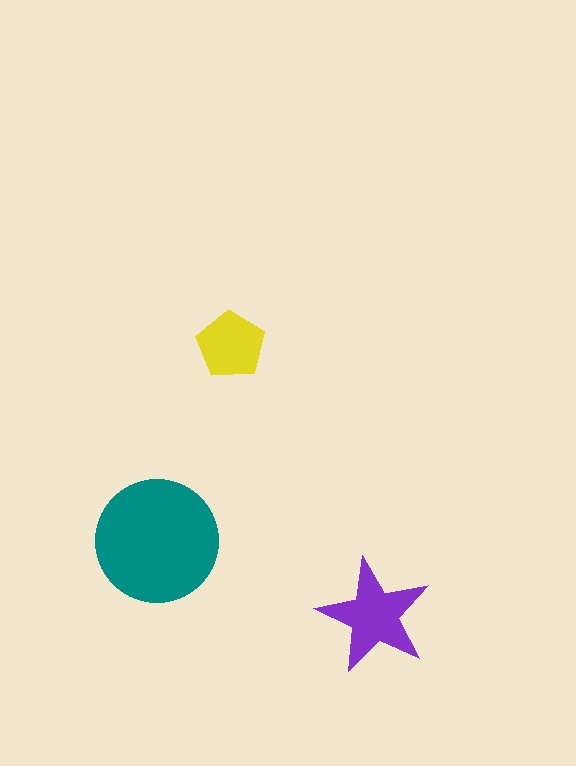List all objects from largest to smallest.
The teal circle, the purple star, the yellow pentagon.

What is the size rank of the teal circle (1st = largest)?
1st.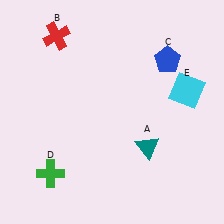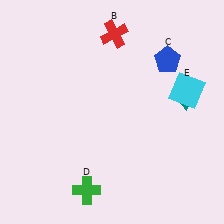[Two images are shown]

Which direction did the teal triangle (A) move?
The teal triangle (A) moved up.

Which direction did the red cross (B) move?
The red cross (B) moved right.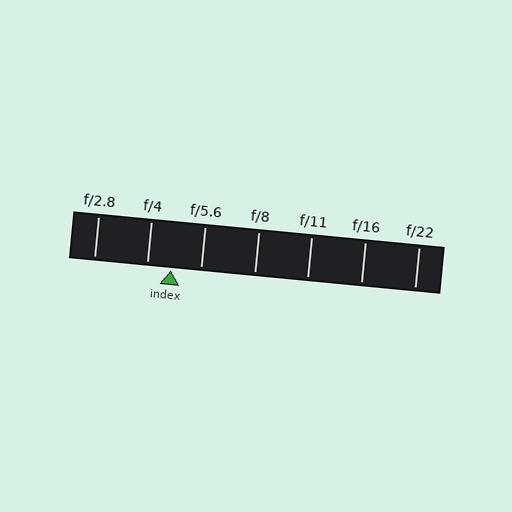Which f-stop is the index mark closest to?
The index mark is closest to f/4.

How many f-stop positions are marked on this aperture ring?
There are 7 f-stop positions marked.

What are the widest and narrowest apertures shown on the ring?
The widest aperture shown is f/2.8 and the narrowest is f/22.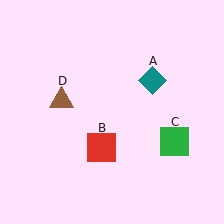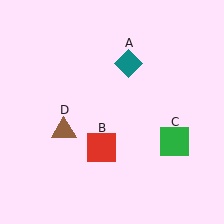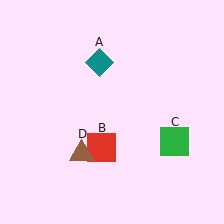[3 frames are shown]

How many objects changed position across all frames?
2 objects changed position: teal diamond (object A), brown triangle (object D).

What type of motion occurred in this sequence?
The teal diamond (object A), brown triangle (object D) rotated counterclockwise around the center of the scene.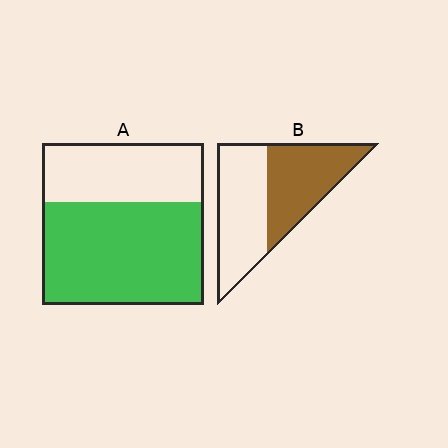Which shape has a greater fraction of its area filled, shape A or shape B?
Shape A.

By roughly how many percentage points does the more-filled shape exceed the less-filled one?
By roughly 15 percentage points (A over B).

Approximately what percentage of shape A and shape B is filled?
A is approximately 65% and B is approximately 50%.